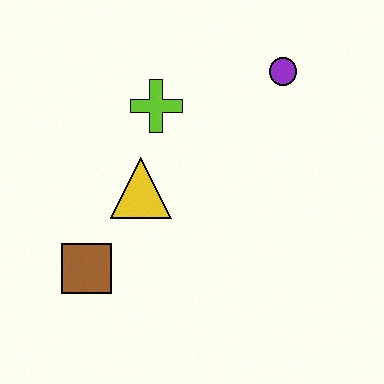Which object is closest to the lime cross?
The yellow triangle is closest to the lime cross.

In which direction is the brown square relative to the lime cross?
The brown square is below the lime cross.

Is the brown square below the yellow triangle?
Yes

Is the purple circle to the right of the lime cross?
Yes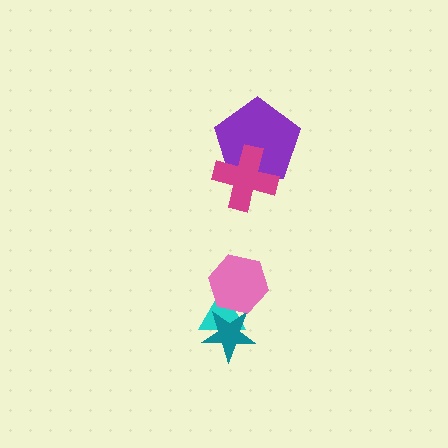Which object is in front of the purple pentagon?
The magenta cross is in front of the purple pentagon.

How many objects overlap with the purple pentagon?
1 object overlaps with the purple pentagon.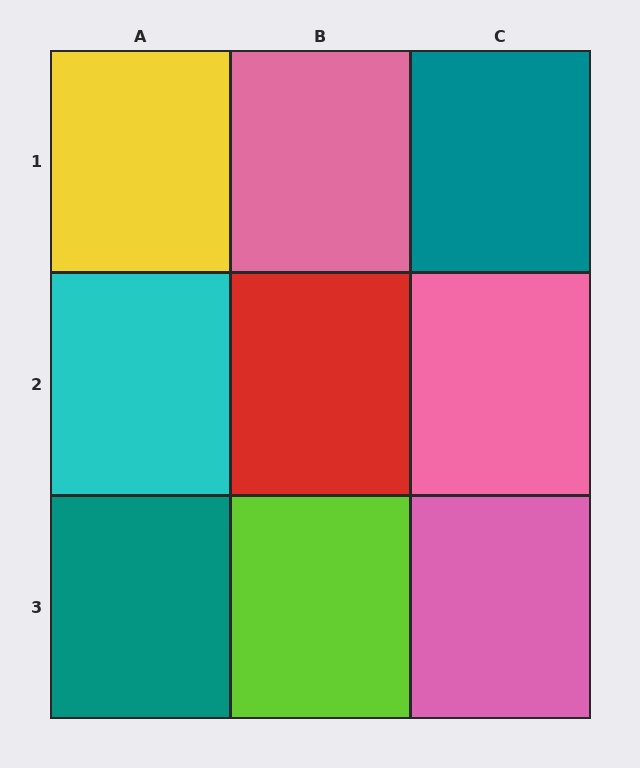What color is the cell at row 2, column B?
Red.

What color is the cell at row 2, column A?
Cyan.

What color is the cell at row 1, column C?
Teal.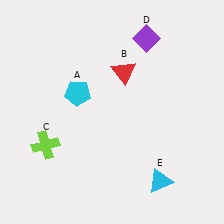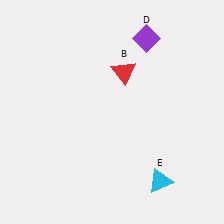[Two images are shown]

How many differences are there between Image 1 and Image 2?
There are 2 differences between the two images.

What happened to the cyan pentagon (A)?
The cyan pentagon (A) was removed in Image 2. It was in the top-left area of Image 1.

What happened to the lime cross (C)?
The lime cross (C) was removed in Image 2. It was in the bottom-left area of Image 1.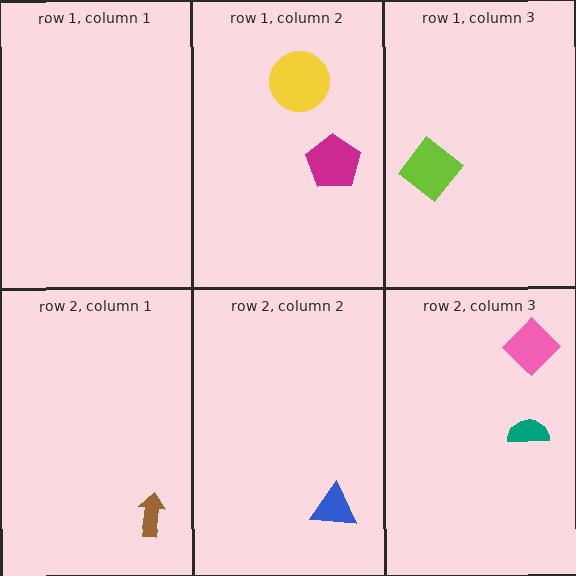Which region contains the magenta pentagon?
The row 1, column 2 region.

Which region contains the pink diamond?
The row 2, column 3 region.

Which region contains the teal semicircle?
The row 2, column 3 region.